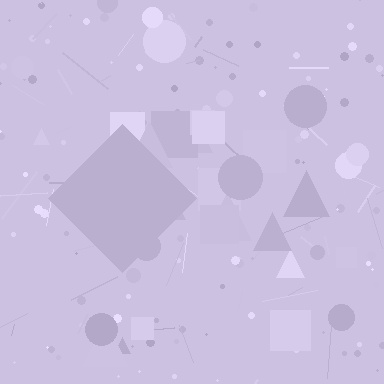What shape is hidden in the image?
A diamond is hidden in the image.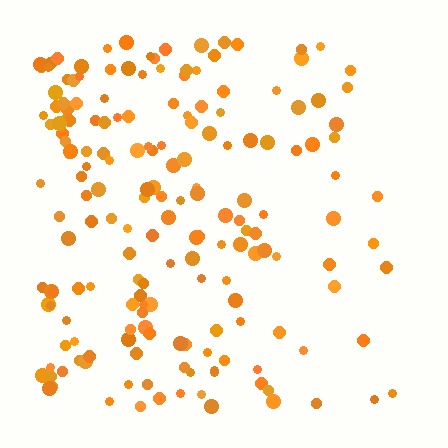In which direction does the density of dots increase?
From right to left, with the left side densest.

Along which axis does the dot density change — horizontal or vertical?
Horizontal.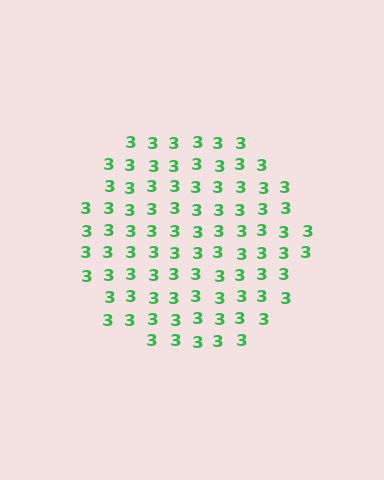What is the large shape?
The large shape is a circle.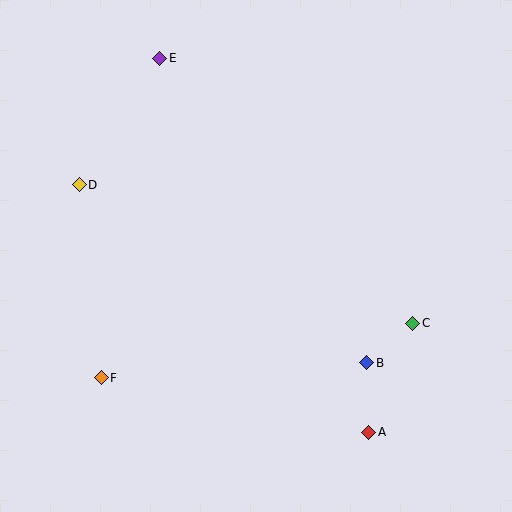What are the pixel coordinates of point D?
Point D is at (79, 185).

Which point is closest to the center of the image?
Point B at (367, 363) is closest to the center.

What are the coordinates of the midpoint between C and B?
The midpoint between C and B is at (390, 343).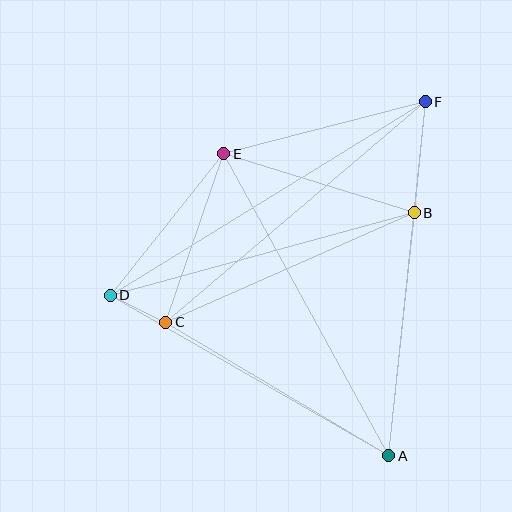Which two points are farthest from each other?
Points D and F are farthest from each other.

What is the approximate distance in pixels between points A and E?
The distance between A and E is approximately 344 pixels.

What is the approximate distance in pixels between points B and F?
The distance between B and F is approximately 112 pixels.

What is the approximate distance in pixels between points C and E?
The distance between C and E is approximately 178 pixels.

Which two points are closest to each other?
Points C and D are closest to each other.